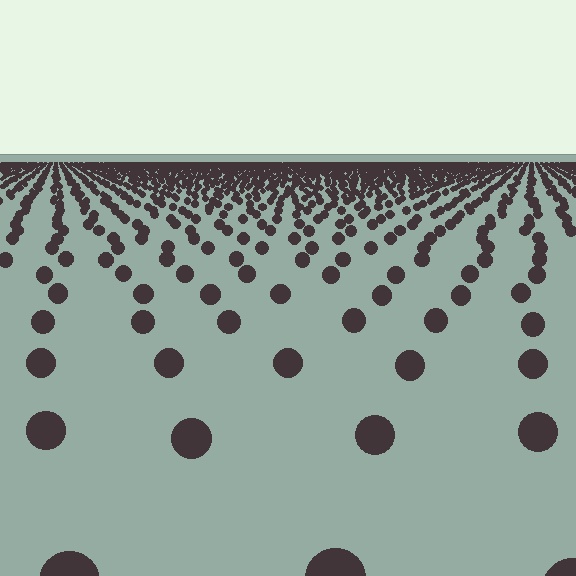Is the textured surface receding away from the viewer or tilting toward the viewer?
The surface is receding away from the viewer. Texture elements get smaller and denser toward the top.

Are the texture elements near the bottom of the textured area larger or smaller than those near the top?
Larger. Near the bottom, elements are closer to the viewer and appear at a bigger on-screen size.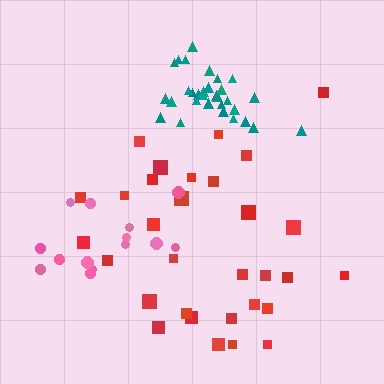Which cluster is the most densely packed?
Teal.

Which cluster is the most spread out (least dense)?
Red.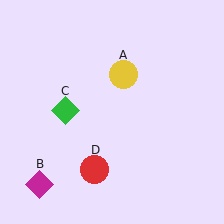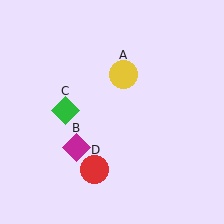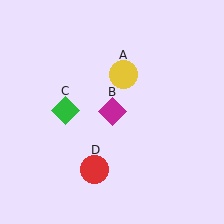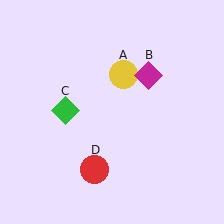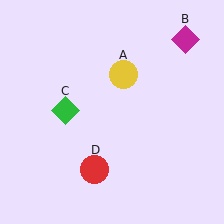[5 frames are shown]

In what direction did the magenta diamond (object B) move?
The magenta diamond (object B) moved up and to the right.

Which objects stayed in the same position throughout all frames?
Yellow circle (object A) and green diamond (object C) and red circle (object D) remained stationary.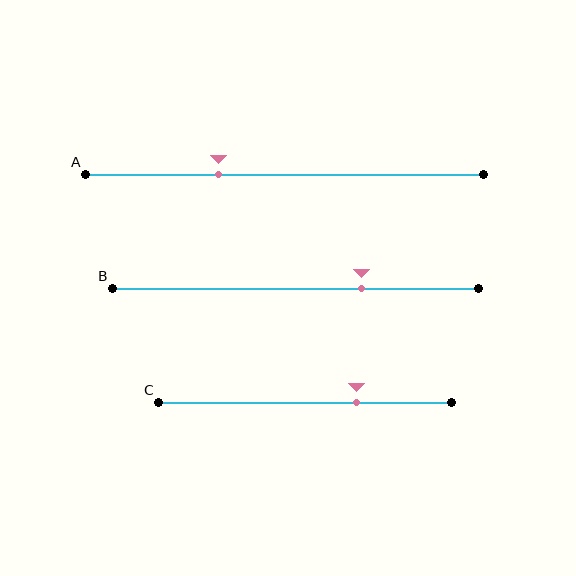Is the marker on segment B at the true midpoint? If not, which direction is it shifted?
No, the marker on segment B is shifted to the right by about 18% of the segment length.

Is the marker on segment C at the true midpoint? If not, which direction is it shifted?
No, the marker on segment C is shifted to the right by about 18% of the segment length.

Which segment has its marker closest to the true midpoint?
Segment A has its marker closest to the true midpoint.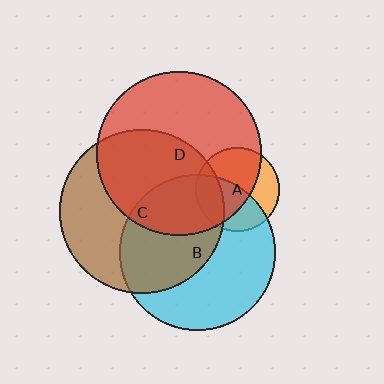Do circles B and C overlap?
Yes.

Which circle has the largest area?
Circle C (brown).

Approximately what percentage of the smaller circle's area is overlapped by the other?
Approximately 50%.